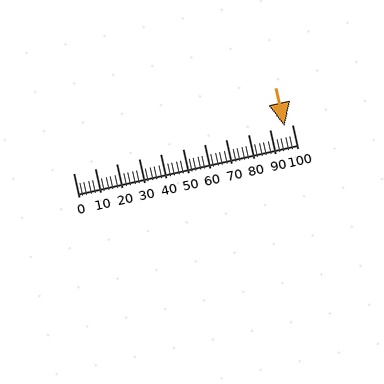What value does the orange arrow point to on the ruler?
The orange arrow points to approximately 97.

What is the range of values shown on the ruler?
The ruler shows values from 0 to 100.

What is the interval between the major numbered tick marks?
The major tick marks are spaced 10 units apart.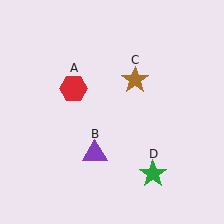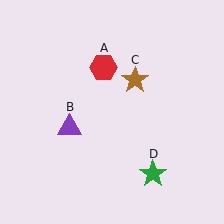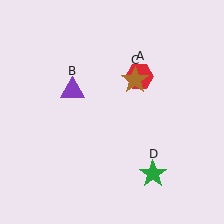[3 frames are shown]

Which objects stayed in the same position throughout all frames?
Brown star (object C) and green star (object D) remained stationary.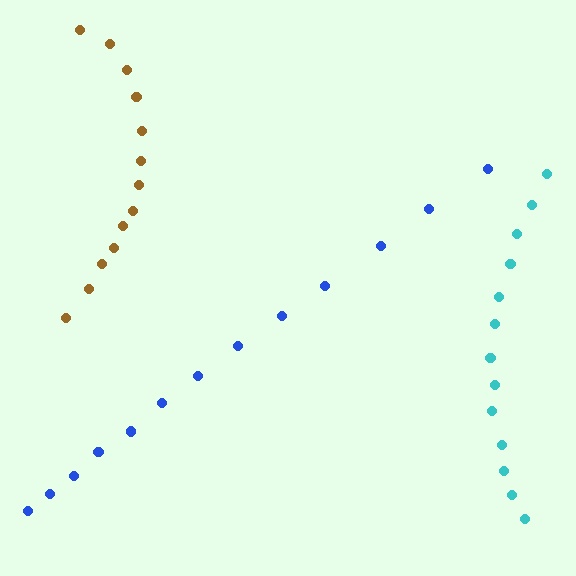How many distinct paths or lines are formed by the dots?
There are 3 distinct paths.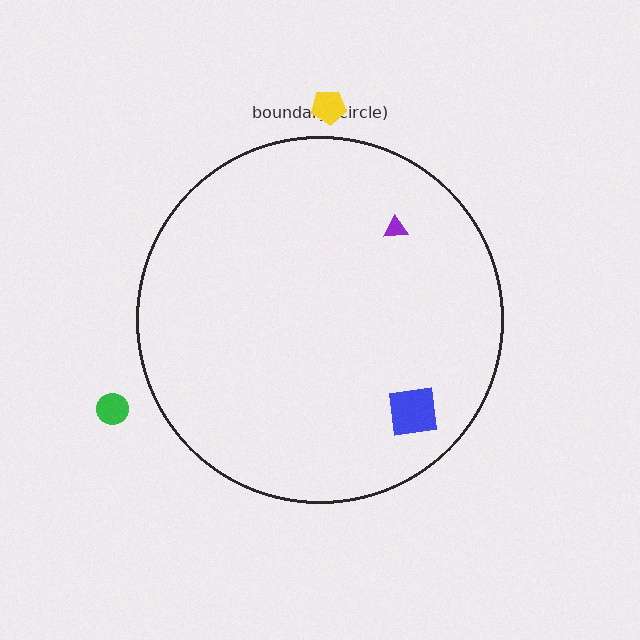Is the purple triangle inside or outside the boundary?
Inside.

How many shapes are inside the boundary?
2 inside, 2 outside.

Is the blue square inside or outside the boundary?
Inside.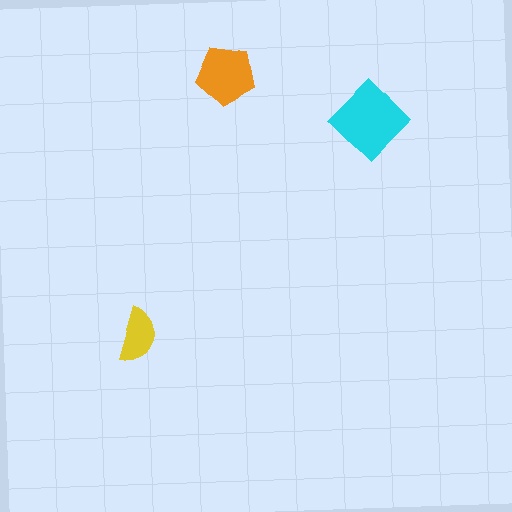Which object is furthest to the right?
The cyan diamond is rightmost.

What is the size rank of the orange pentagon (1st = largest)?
2nd.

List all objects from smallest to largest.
The yellow semicircle, the orange pentagon, the cyan diamond.